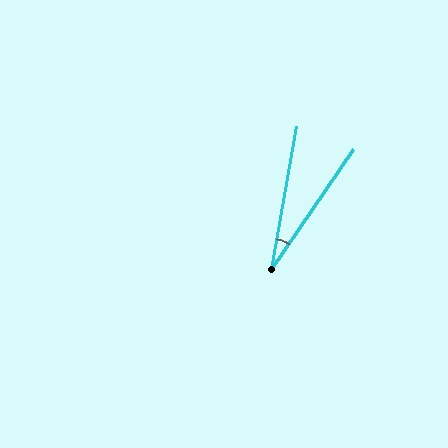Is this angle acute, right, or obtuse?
It is acute.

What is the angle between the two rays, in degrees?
Approximately 25 degrees.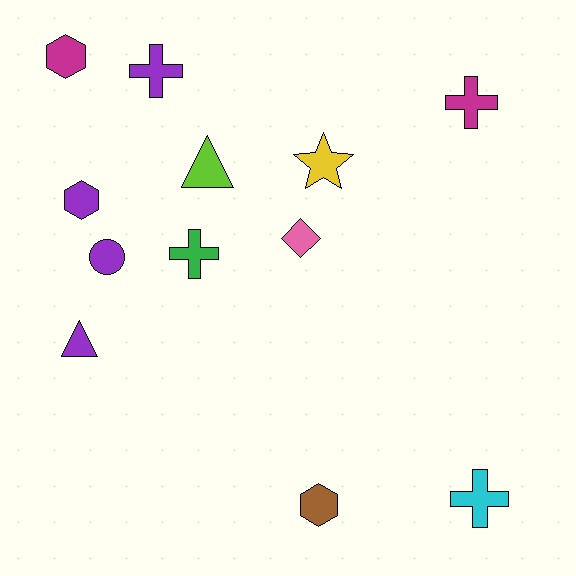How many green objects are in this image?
There is 1 green object.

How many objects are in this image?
There are 12 objects.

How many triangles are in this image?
There are 2 triangles.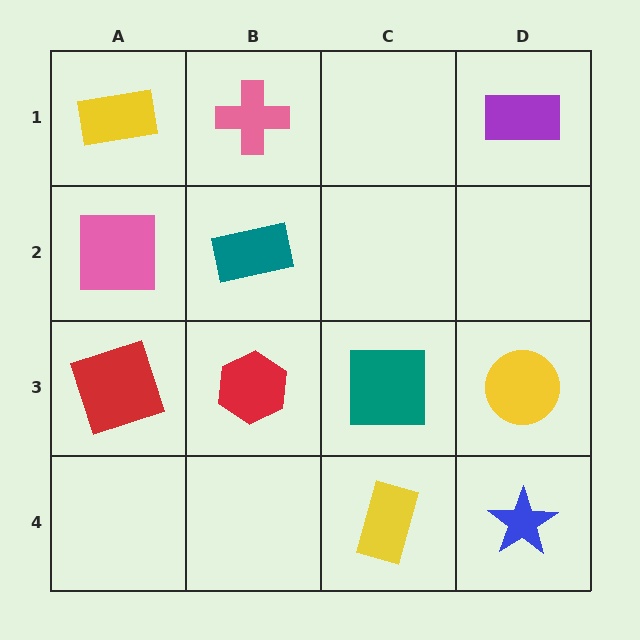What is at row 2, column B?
A teal rectangle.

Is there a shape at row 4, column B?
No, that cell is empty.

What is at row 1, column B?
A pink cross.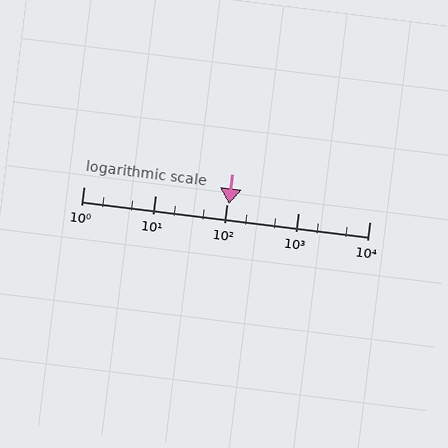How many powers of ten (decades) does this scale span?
The scale spans 4 decades, from 1 to 10000.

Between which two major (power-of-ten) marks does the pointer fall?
The pointer is between 100 and 1000.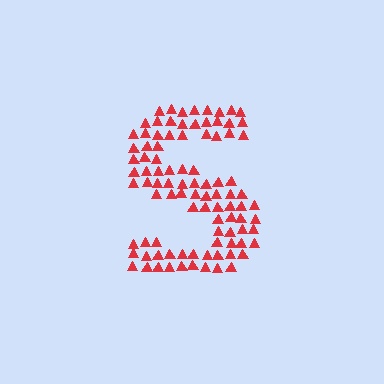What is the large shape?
The large shape is the letter S.